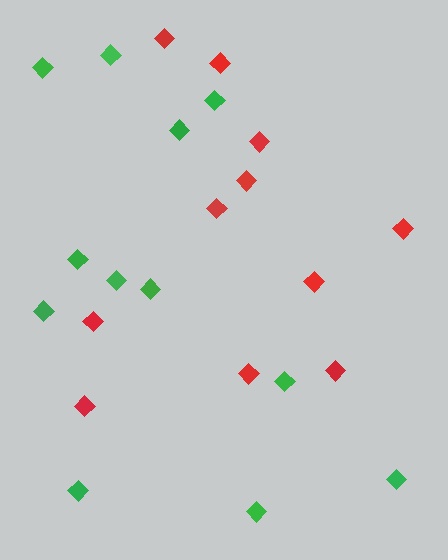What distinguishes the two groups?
There are 2 groups: one group of red diamonds (11) and one group of green diamonds (12).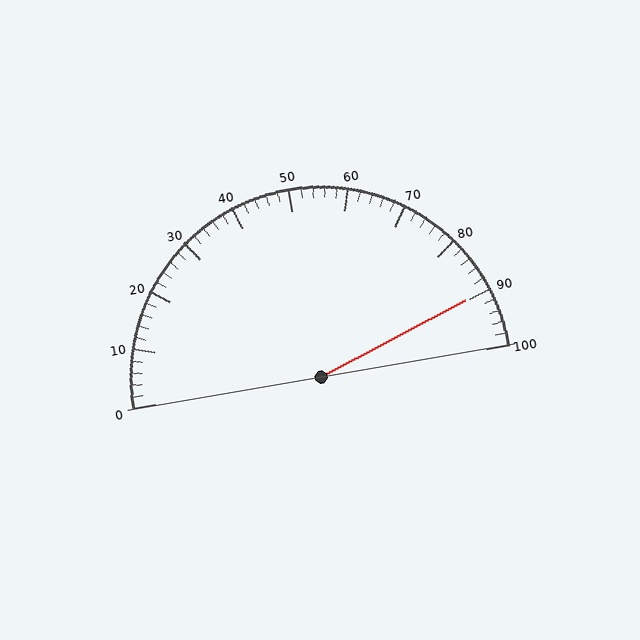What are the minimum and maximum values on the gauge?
The gauge ranges from 0 to 100.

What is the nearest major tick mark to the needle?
The nearest major tick mark is 90.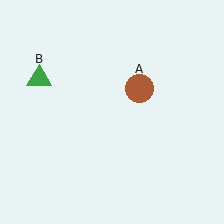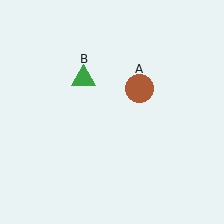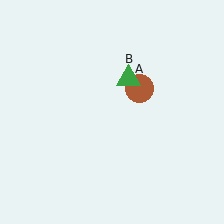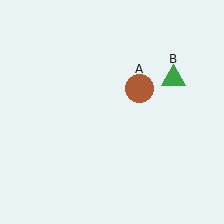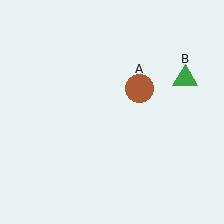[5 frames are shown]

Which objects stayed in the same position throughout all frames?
Brown circle (object A) remained stationary.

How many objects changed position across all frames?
1 object changed position: green triangle (object B).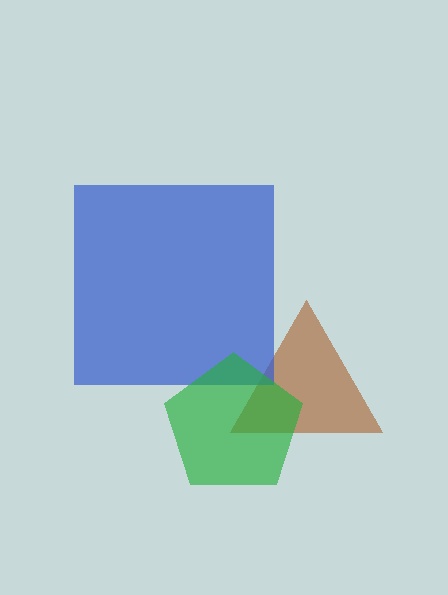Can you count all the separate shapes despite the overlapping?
Yes, there are 3 separate shapes.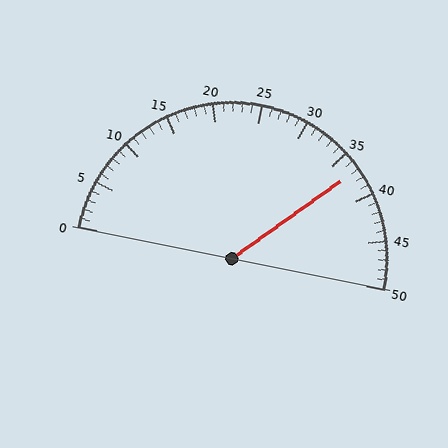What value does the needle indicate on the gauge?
The needle indicates approximately 37.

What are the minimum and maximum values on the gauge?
The gauge ranges from 0 to 50.